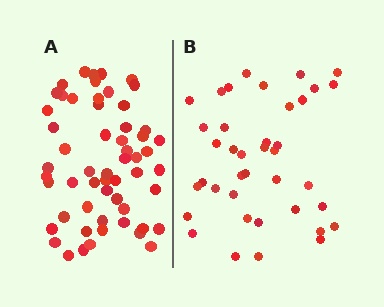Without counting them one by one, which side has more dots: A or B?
Region A (the left region) has more dots.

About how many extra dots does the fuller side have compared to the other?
Region A has approximately 20 more dots than region B.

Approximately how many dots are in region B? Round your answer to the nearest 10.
About 40 dots. (The exact count is 39, which rounds to 40.)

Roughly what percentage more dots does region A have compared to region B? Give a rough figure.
About 45% more.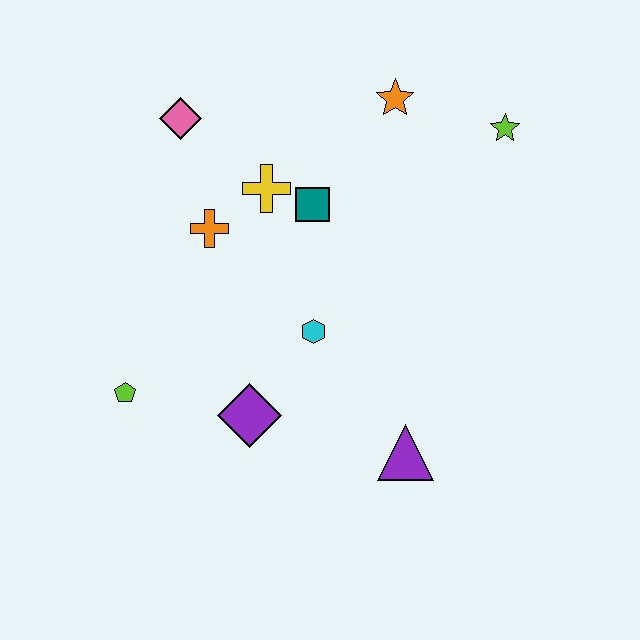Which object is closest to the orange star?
The lime star is closest to the orange star.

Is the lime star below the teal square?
No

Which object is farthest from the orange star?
The lime pentagon is farthest from the orange star.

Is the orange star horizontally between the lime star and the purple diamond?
Yes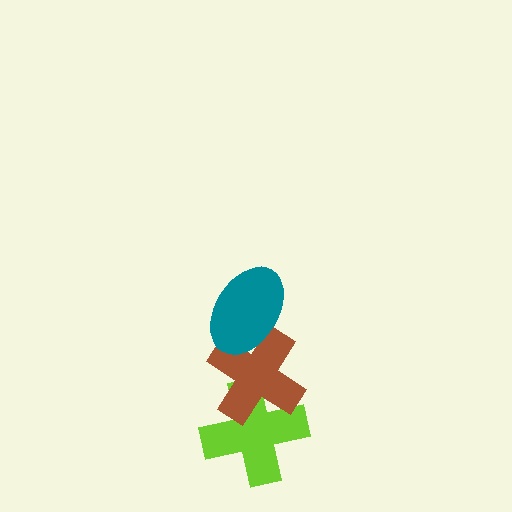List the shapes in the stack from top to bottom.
From top to bottom: the teal ellipse, the brown cross, the lime cross.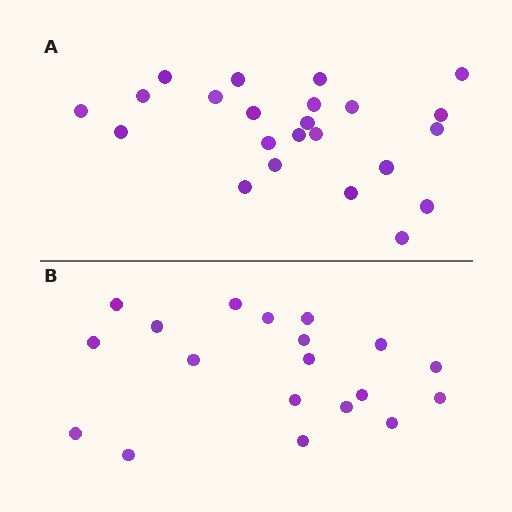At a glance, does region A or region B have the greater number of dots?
Region A (the top region) has more dots.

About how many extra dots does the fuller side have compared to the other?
Region A has about 4 more dots than region B.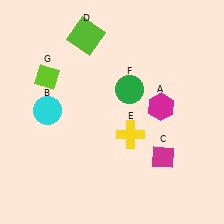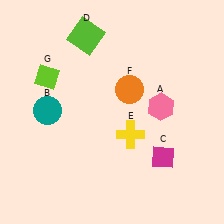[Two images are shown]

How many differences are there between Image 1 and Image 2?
There are 3 differences between the two images.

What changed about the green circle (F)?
In Image 1, F is green. In Image 2, it changed to orange.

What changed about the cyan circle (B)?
In Image 1, B is cyan. In Image 2, it changed to teal.